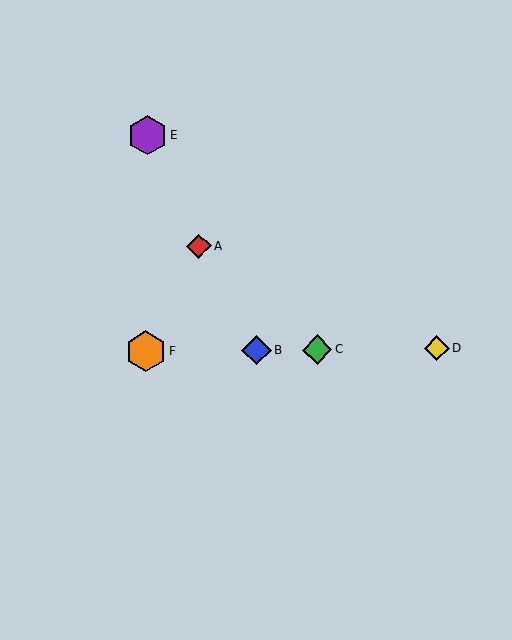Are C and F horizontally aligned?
Yes, both are at y≈350.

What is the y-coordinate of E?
Object E is at y≈135.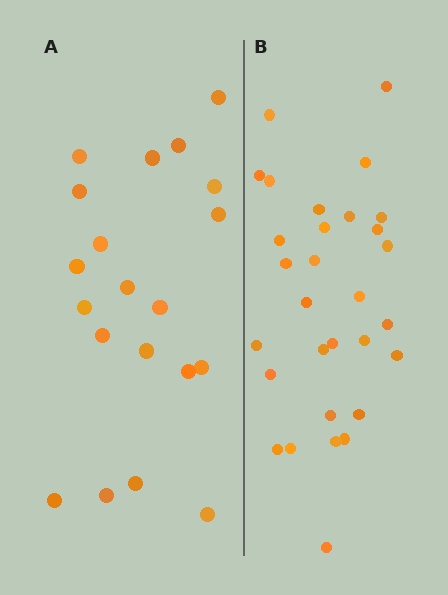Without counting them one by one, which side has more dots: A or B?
Region B (the right region) has more dots.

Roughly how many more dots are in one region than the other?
Region B has roughly 10 or so more dots than region A.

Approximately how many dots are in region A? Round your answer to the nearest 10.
About 20 dots.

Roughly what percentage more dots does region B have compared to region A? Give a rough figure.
About 50% more.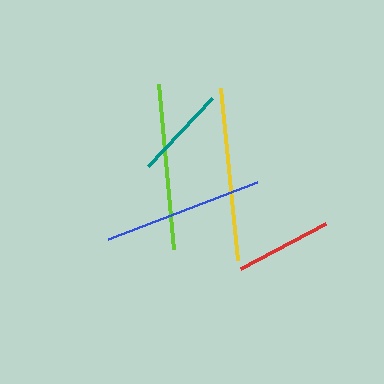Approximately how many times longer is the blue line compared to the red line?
The blue line is approximately 1.7 times the length of the red line.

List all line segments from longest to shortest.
From longest to shortest: yellow, lime, blue, red, teal.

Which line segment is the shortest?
The teal line is the shortest at approximately 93 pixels.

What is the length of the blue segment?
The blue segment is approximately 160 pixels long.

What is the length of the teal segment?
The teal segment is approximately 93 pixels long.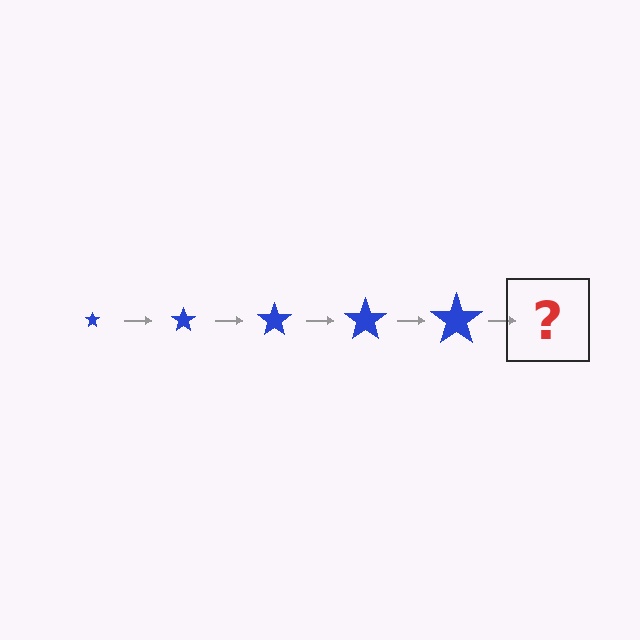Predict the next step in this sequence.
The next step is a blue star, larger than the previous one.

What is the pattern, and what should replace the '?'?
The pattern is that the star gets progressively larger each step. The '?' should be a blue star, larger than the previous one.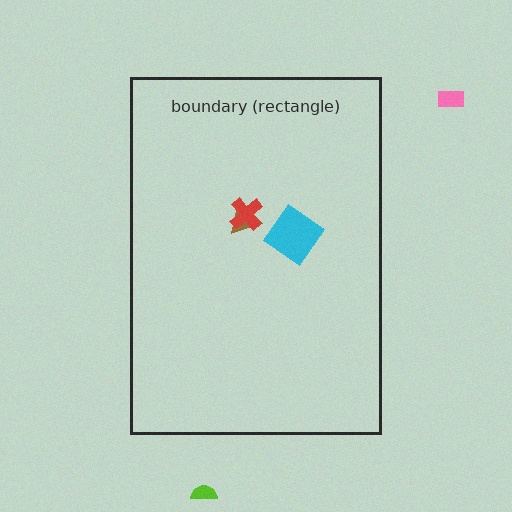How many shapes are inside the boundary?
3 inside, 2 outside.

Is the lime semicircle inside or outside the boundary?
Outside.